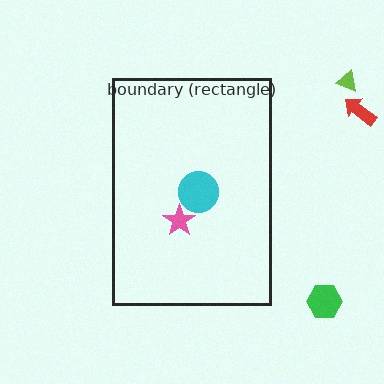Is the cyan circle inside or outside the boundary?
Inside.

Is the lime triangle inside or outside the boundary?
Outside.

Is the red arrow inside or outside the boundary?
Outside.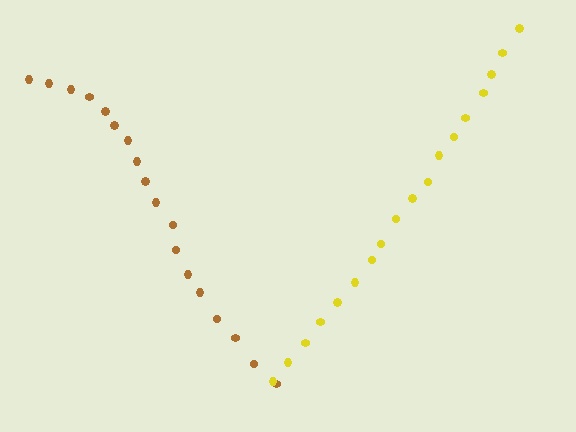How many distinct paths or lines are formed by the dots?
There are 2 distinct paths.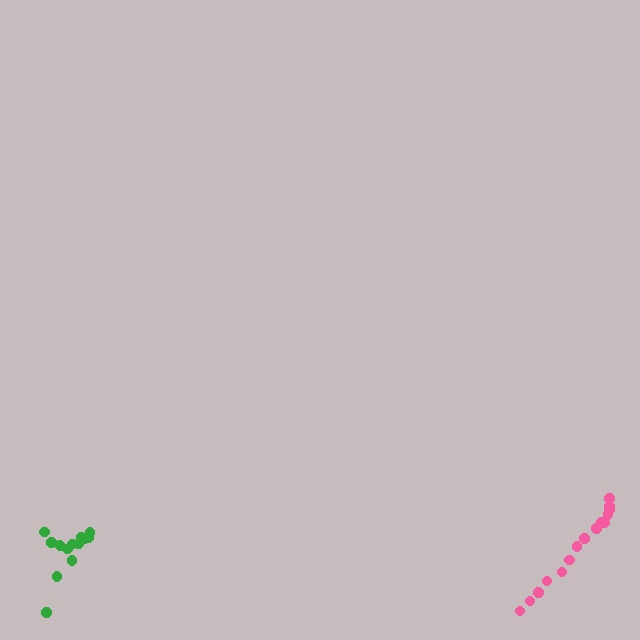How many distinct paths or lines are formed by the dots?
There are 2 distinct paths.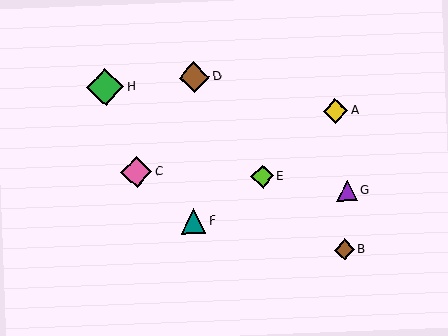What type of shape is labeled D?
Shape D is a brown diamond.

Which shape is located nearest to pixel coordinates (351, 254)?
The brown diamond (labeled B) at (344, 250) is nearest to that location.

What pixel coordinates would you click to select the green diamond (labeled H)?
Click at (105, 87) to select the green diamond H.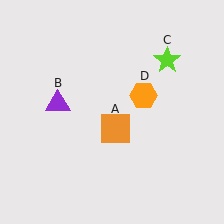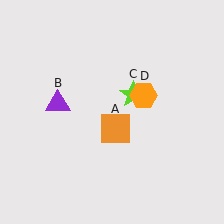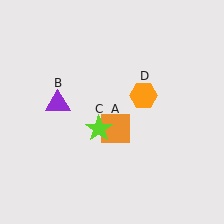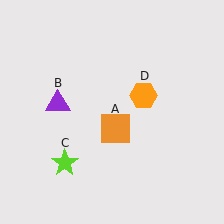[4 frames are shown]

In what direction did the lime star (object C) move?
The lime star (object C) moved down and to the left.